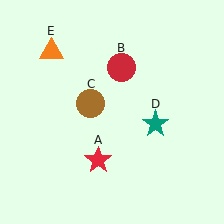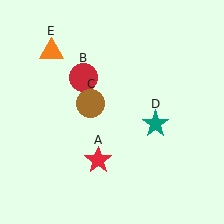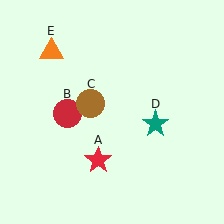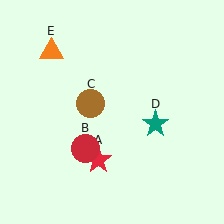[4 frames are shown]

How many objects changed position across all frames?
1 object changed position: red circle (object B).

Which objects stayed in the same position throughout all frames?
Red star (object A) and brown circle (object C) and teal star (object D) and orange triangle (object E) remained stationary.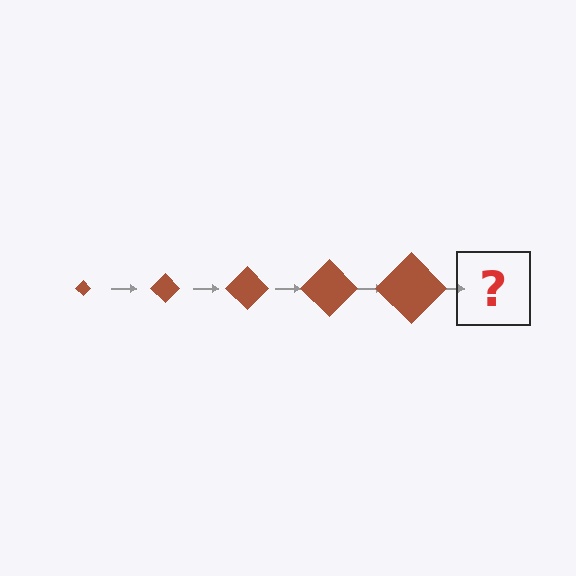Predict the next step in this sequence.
The next step is a brown diamond, larger than the previous one.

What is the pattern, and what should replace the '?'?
The pattern is that the diamond gets progressively larger each step. The '?' should be a brown diamond, larger than the previous one.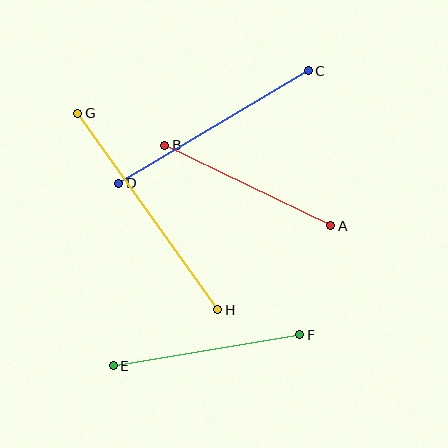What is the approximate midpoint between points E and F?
The midpoint is at approximately (207, 350) pixels.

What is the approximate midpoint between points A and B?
The midpoint is at approximately (248, 186) pixels.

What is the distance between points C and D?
The distance is approximately 220 pixels.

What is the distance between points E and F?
The distance is approximately 189 pixels.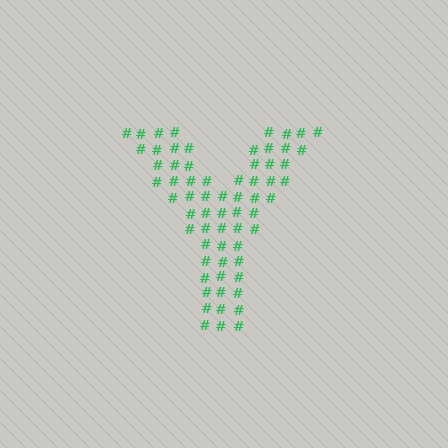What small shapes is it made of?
It is made of small hash symbols.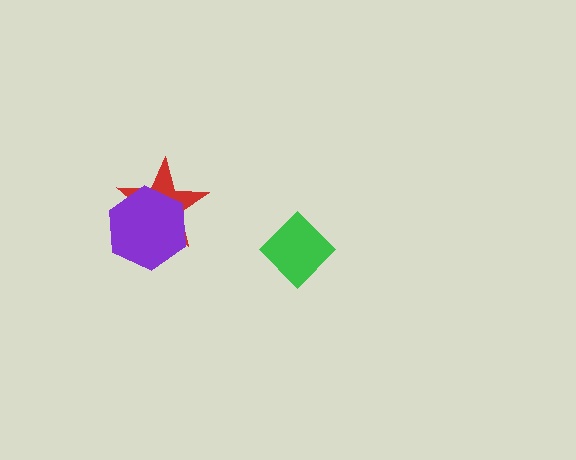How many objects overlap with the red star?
1 object overlaps with the red star.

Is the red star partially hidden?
Yes, it is partially covered by another shape.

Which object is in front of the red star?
The purple hexagon is in front of the red star.